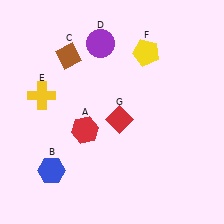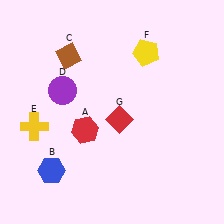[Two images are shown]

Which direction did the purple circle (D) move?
The purple circle (D) moved down.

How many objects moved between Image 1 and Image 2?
2 objects moved between the two images.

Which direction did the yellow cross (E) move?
The yellow cross (E) moved down.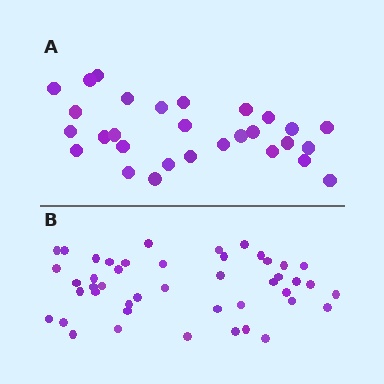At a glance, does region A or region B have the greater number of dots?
Region B (the bottom region) has more dots.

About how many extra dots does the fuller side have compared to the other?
Region B has approximately 15 more dots than region A.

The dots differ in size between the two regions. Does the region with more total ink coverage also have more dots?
No. Region A has more total ink coverage because its dots are larger, but region B actually contains more individual dots. Total area can be misleading — the number of items is what matters here.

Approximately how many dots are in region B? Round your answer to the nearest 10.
About 40 dots. (The exact count is 45, which rounds to 40.)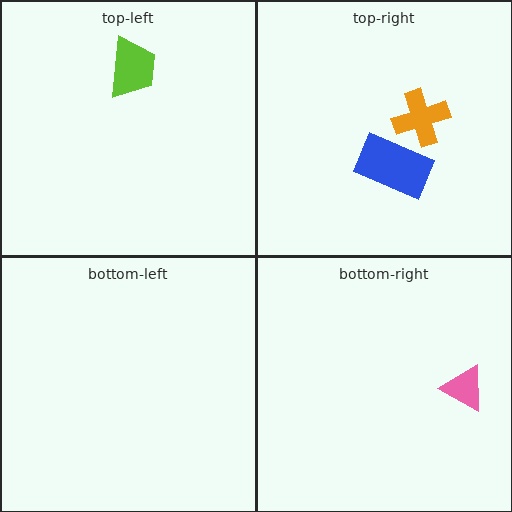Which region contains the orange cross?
The top-right region.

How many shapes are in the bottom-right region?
1.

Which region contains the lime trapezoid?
The top-left region.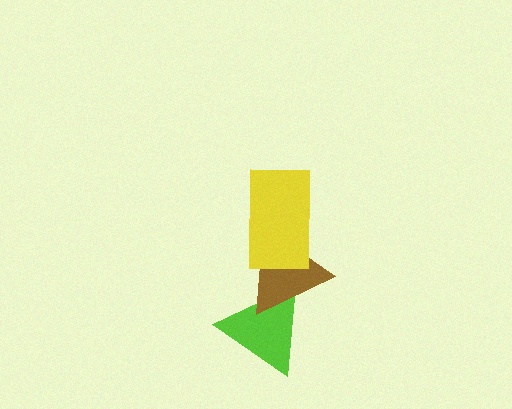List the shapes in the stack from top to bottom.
From top to bottom: the yellow rectangle, the brown triangle, the lime triangle.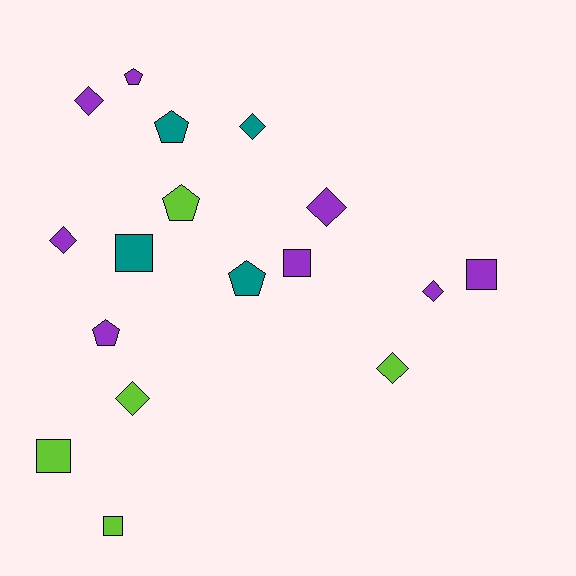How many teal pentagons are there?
There are 2 teal pentagons.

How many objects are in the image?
There are 17 objects.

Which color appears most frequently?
Purple, with 8 objects.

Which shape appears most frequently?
Diamond, with 7 objects.